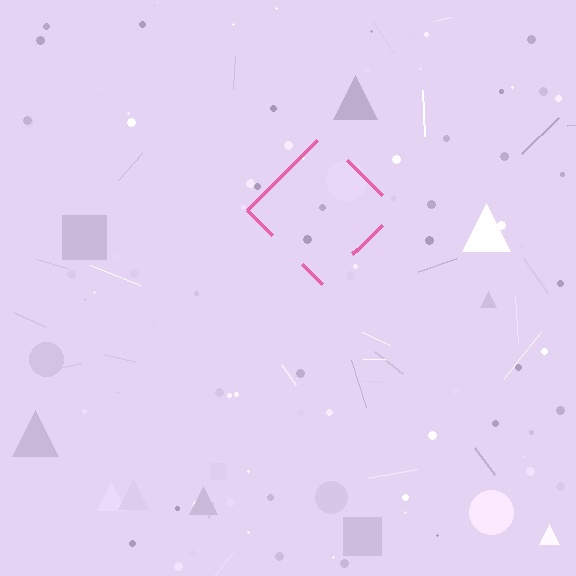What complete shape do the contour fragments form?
The contour fragments form a diamond.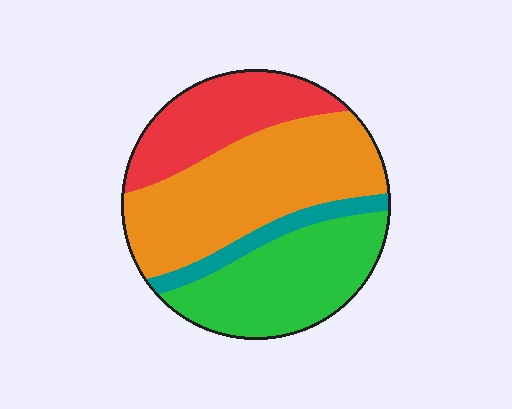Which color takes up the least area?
Teal, at roughly 10%.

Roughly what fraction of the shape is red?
Red takes up about one fifth (1/5) of the shape.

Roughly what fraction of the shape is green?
Green covers roughly 30% of the shape.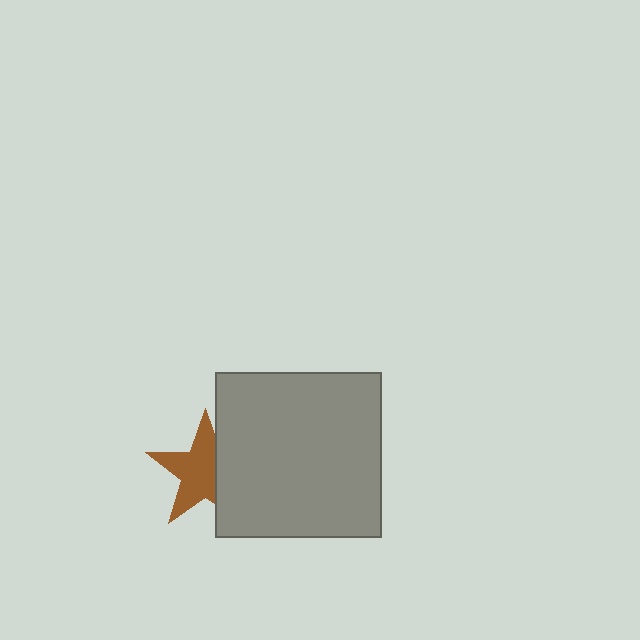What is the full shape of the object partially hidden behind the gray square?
The partially hidden object is a brown star.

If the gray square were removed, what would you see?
You would see the complete brown star.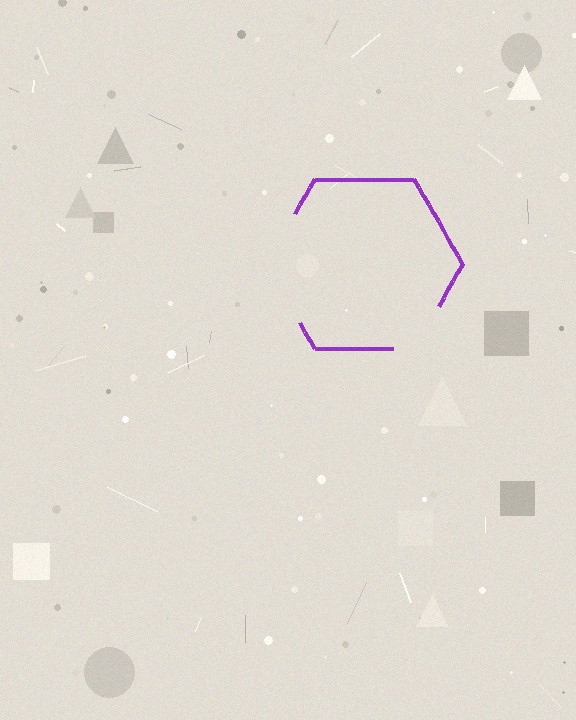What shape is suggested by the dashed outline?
The dashed outline suggests a hexagon.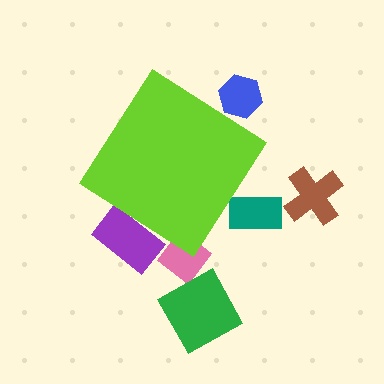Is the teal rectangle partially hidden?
Yes, the teal rectangle is partially hidden behind the lime diamond.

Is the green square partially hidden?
No, the green square is fully visible.